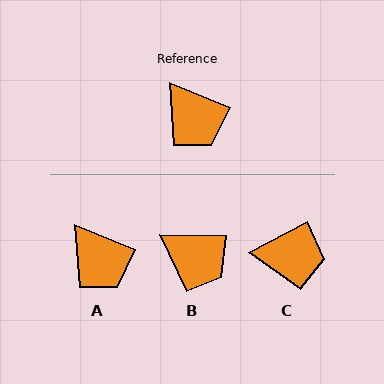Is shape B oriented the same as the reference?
No, it is off by about 21 degrees.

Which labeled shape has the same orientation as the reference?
A.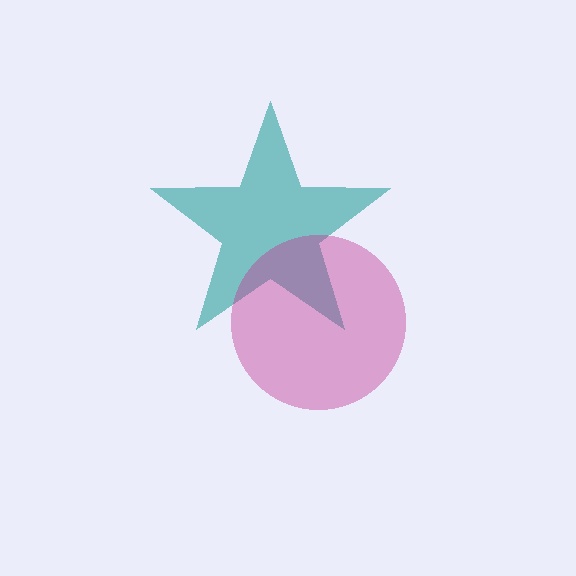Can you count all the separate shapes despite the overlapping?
Yes, there are 2 separate shapes.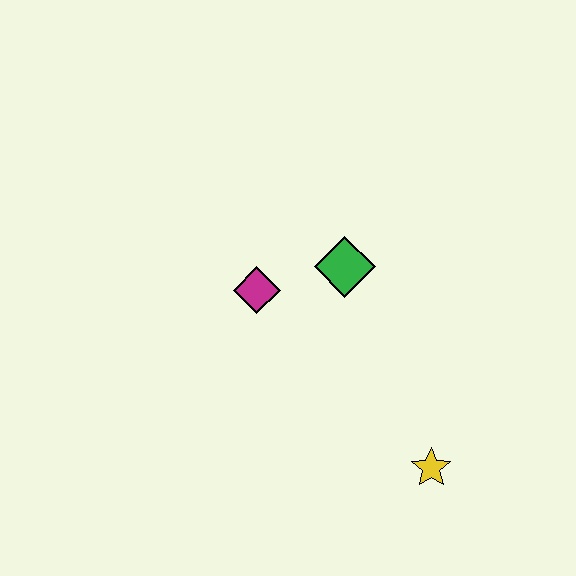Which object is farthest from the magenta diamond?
The yellow star is farthest from the magenta diamond.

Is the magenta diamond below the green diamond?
Yes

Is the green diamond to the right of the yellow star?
No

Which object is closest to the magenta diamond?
The green diamond is closest to the magenta diamond.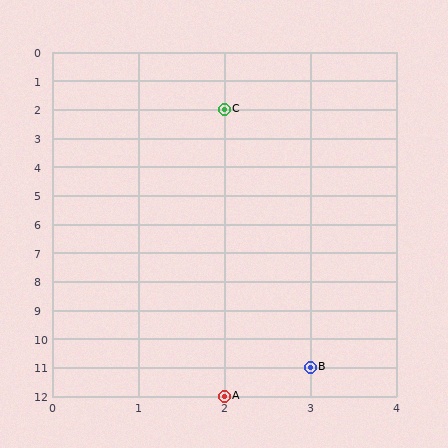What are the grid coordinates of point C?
Point C is at grid coordinates (2, 2).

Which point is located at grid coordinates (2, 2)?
Point C is at (2, 2).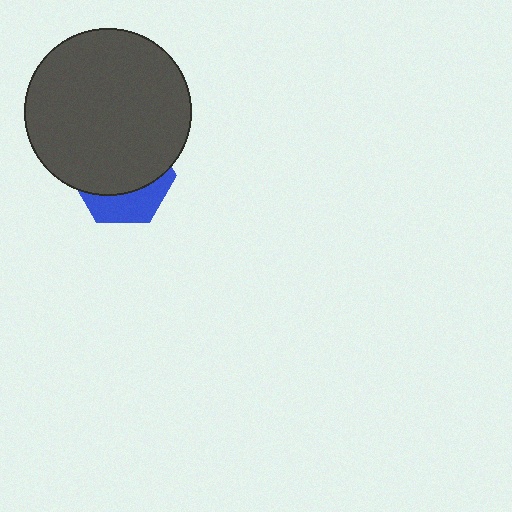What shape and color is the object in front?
The object in front is a dark gray circle.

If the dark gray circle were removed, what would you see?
You would see the complete blue hexagon.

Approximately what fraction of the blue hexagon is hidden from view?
Roughly 67% of the blue hexagon is hidden behind the dark gray circle.